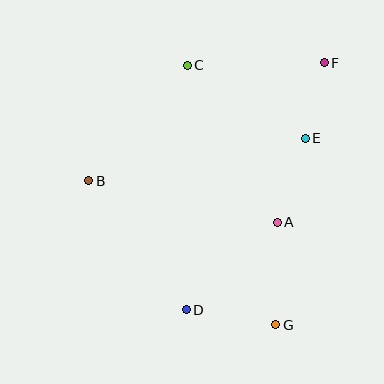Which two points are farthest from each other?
Points D and F are farthest from each other.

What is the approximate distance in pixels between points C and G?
The distance between C and G is approximately 274 pixels.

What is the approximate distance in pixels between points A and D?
The distance between A and D is approximately 126 pixels.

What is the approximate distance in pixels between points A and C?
The distance between A and C is approximately 181 pixels.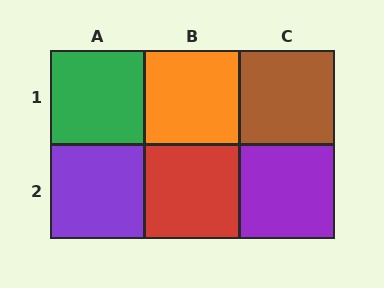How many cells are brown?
1 cell is brown.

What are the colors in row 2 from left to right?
Purple, red, purple.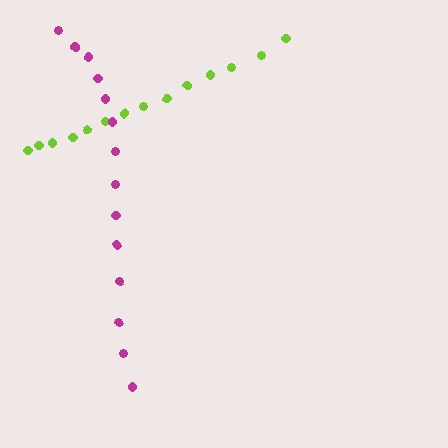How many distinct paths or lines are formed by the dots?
There are 2 distinct paths.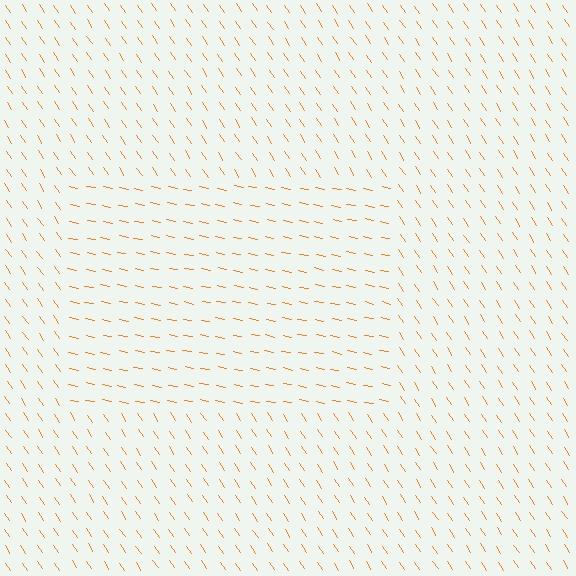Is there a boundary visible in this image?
Yes, there is a texture boundary formed by a change in line orientation.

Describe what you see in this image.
The image is filled with small orange line segments. A rectangle region in the image has lines oriented differently from the surrounding lines, creating a visible texture boundary.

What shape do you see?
I see a rectangle.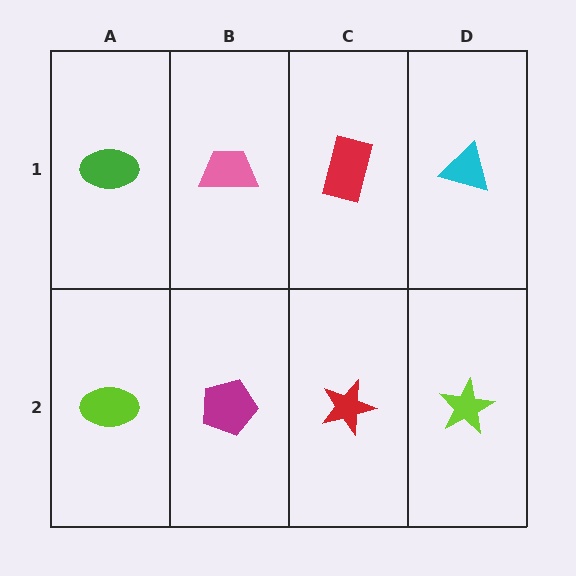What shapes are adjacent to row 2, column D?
A cyan triangle (row 1, column D), a red star (row 2, column C).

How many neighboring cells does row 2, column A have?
2.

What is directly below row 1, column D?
A lime star.